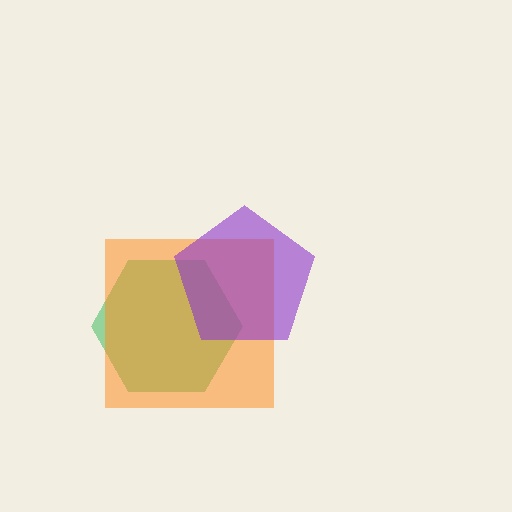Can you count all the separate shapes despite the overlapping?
Yes, there are 3 separate shapes.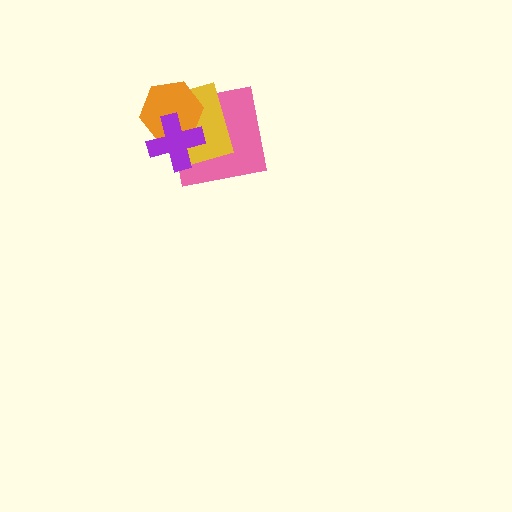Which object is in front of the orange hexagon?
The purple cross is in front of the orange hexagon.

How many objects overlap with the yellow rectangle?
3 objects overlap with the yellow rectangle.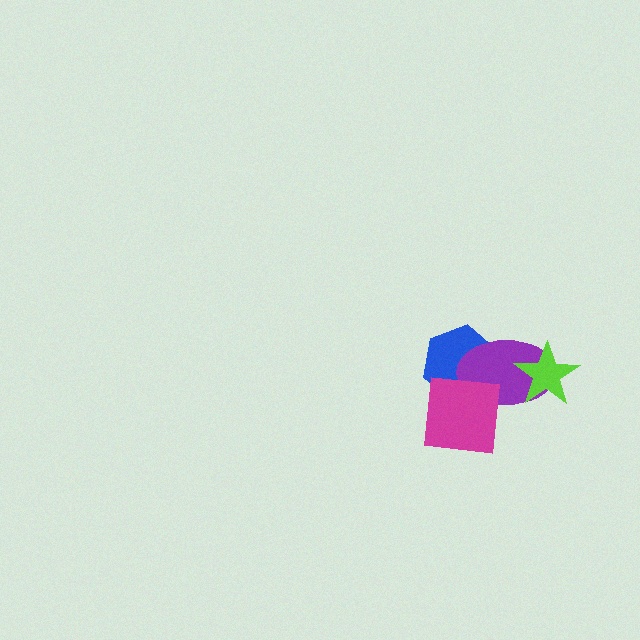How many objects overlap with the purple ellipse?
3 objects overlap with the purple ellipse.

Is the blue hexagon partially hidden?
Yes, it is partially covered by another shape.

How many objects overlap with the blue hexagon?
2 objects overlap with the blue hexagon.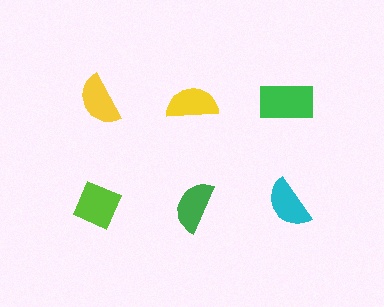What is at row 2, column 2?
A green semicircle.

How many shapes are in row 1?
3 shapes.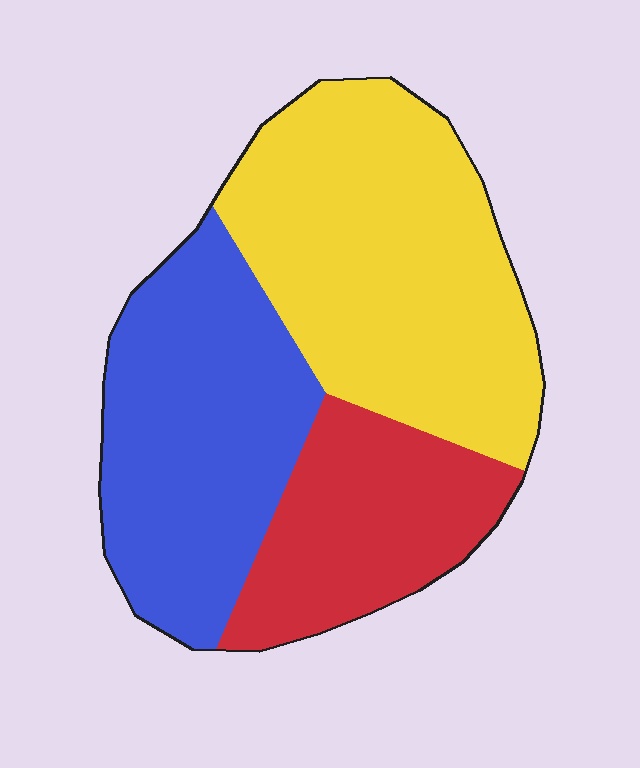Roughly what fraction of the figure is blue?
Blue takes up about one third (1/3) of the figure.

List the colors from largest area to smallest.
From largest to smallest: yellow, blue, red.